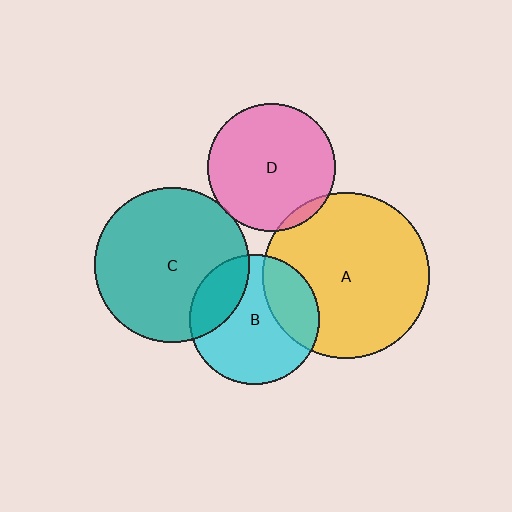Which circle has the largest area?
Circle A (yellow).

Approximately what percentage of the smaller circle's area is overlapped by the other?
Approximately 25%.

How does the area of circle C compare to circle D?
Approximately 1.5 times.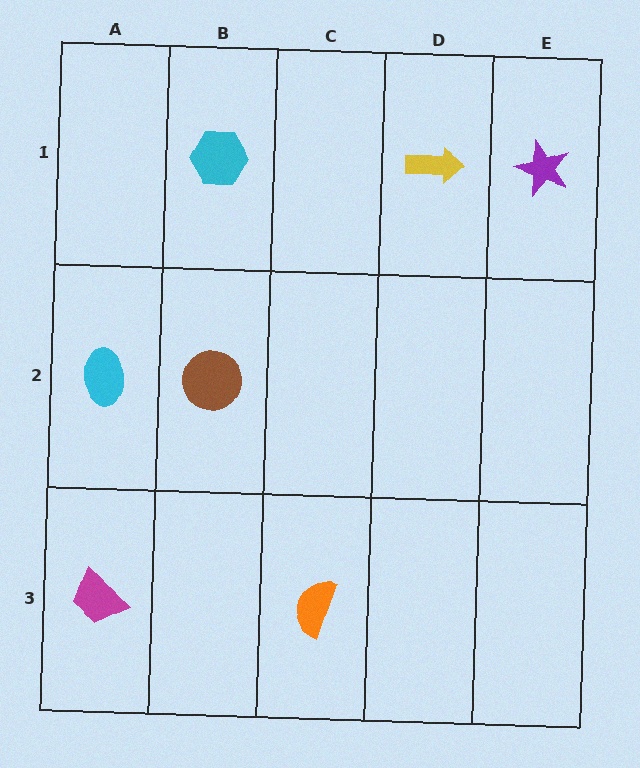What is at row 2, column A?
A cyan ellipse.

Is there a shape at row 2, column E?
No, that cell is empty.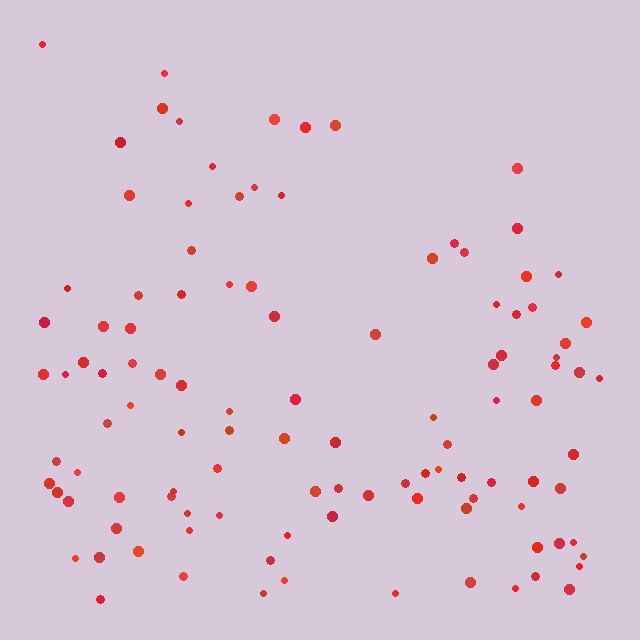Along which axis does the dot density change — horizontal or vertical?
Vertical.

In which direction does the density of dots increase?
From top to bottom, with the bottom side densest.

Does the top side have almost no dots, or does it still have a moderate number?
Still a moderate number, just noticeably fewer than the bottom.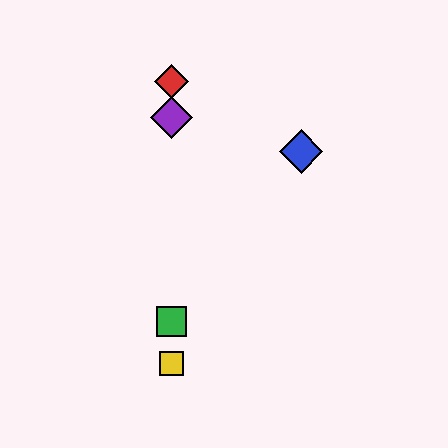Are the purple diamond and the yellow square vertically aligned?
Yes, both are at x≈171.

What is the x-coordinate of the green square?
The green square is at x≈171.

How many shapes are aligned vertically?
4 shapes (the red diamond, the green square, the yellow square, the purple diamond) are aligned vertically.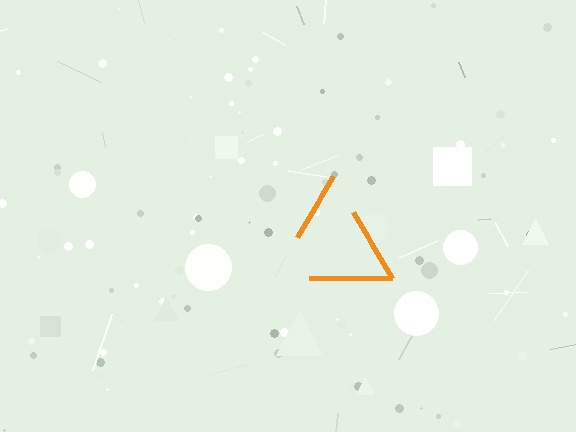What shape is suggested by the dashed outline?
The dashed outline suggests a triangle.